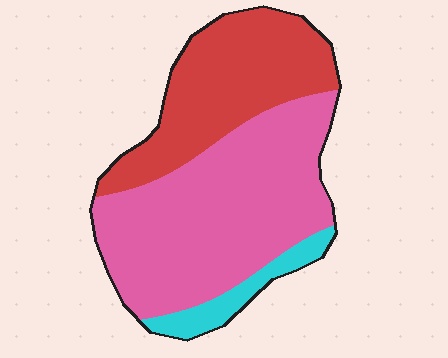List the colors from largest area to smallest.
From largest to smallest: pink, red, cyan.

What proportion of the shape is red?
Red takes up between a quarter and a half of the shape.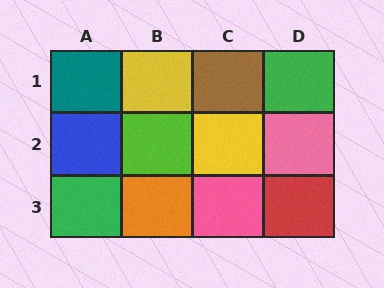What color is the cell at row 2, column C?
Yellow.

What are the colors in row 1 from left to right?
Teal, yellow, brown, green.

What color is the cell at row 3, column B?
Orange.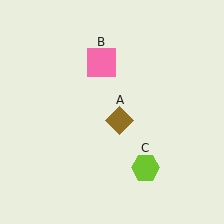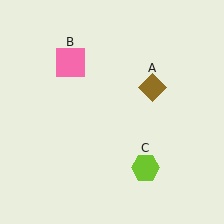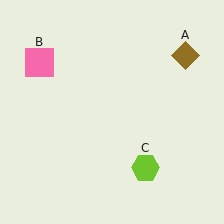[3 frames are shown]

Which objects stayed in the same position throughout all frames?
Lime hexagon (object C) remained stationary.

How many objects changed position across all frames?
2 objects changed position: brown diamond (object A), pink square (object B).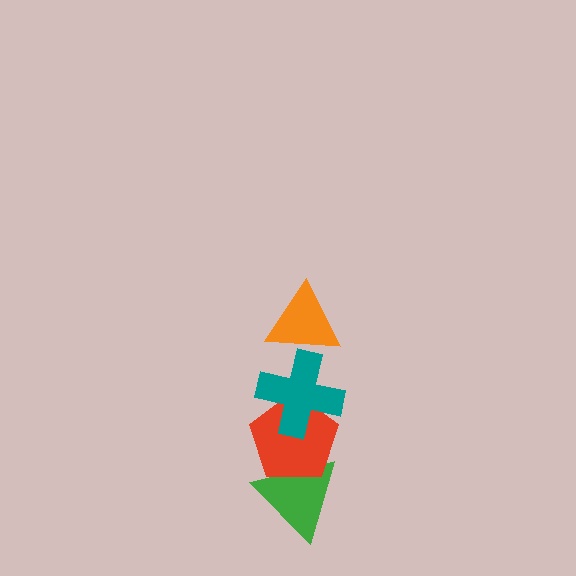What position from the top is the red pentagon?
The red pentagon is 3rd from the top.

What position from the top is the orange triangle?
The orange triangle is 1st from the top.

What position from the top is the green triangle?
The green triangle is 4th from the top.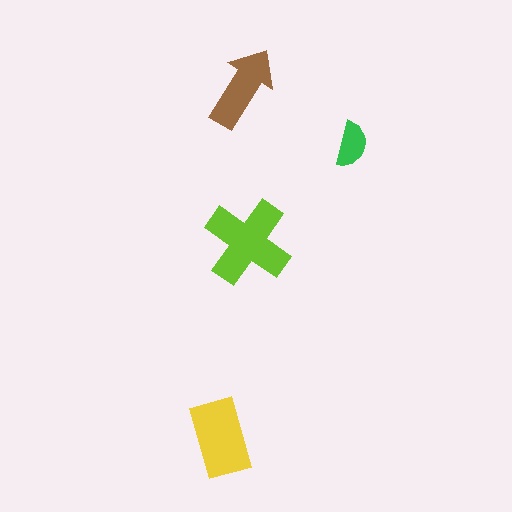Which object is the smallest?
The green semicircle.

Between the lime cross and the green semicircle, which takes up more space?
The lime cross.